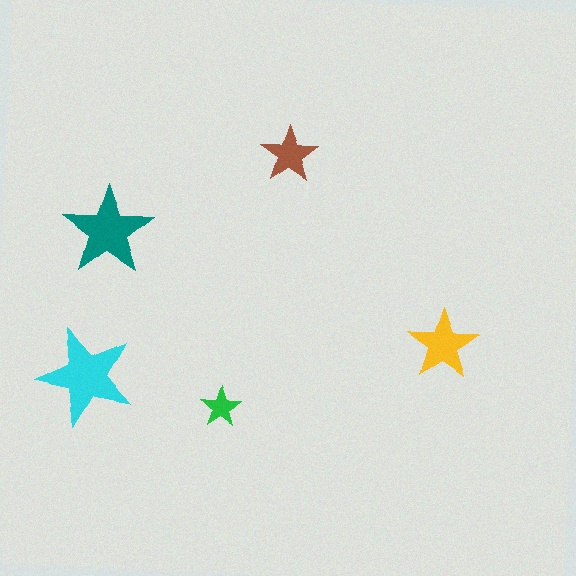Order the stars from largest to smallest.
the cyan one, the teal one, the yellow one, the brown one, the green one.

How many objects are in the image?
There are 5 objects in the image.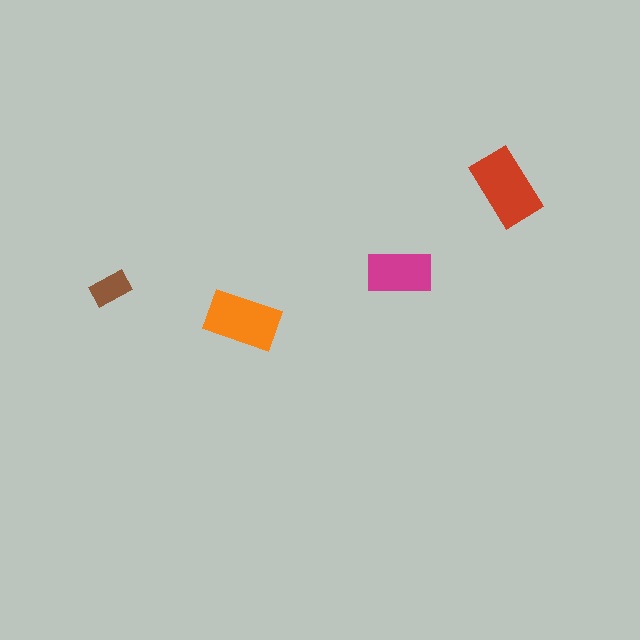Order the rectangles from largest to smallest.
the red one, the orange one, the magenta one, the brown one.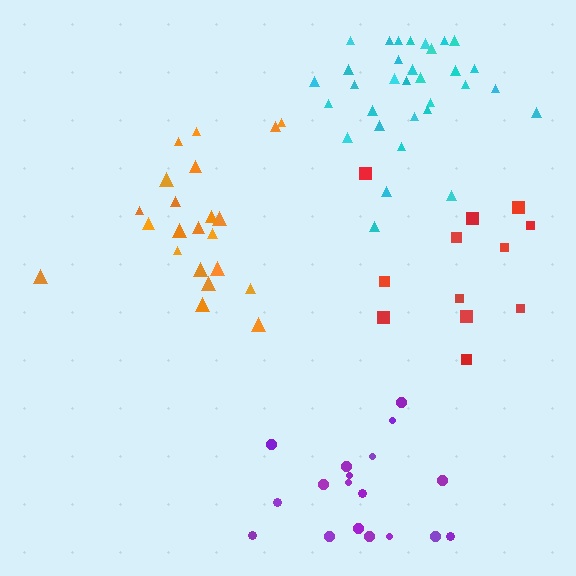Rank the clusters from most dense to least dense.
cyan, orange, purple, red.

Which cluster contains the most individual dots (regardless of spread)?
Cyan (32).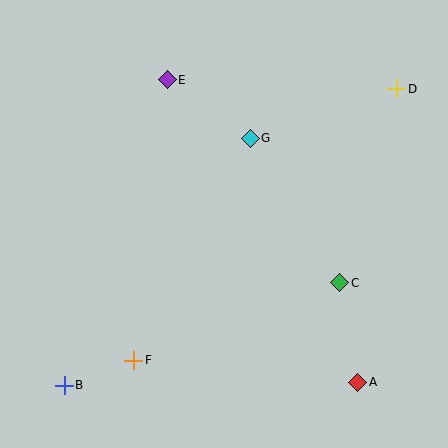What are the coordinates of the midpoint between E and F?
The midpoint between E and F is at (150, 220).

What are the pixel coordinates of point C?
Point C is at (340, 283).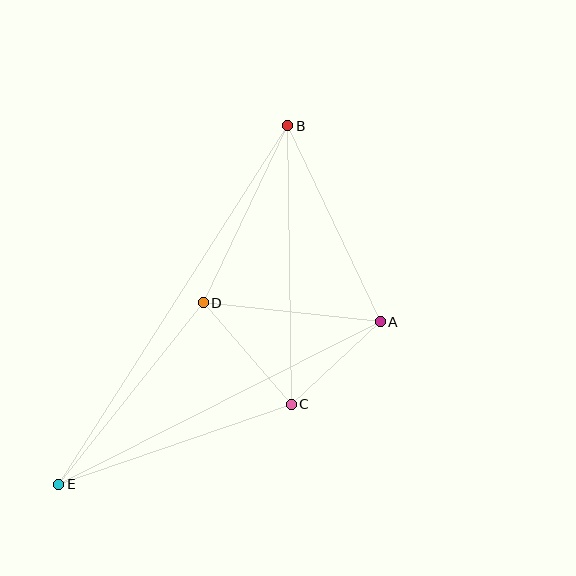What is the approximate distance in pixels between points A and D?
The distance between A and D is approximately 178 pixels.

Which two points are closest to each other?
Points A and C are closest to each other.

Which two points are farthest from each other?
Points B and E are farthest from each other.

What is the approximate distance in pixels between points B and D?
The distance between B and D is approximately 196 pixels.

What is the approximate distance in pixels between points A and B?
The distance between A and B is approximately 217 pixels.